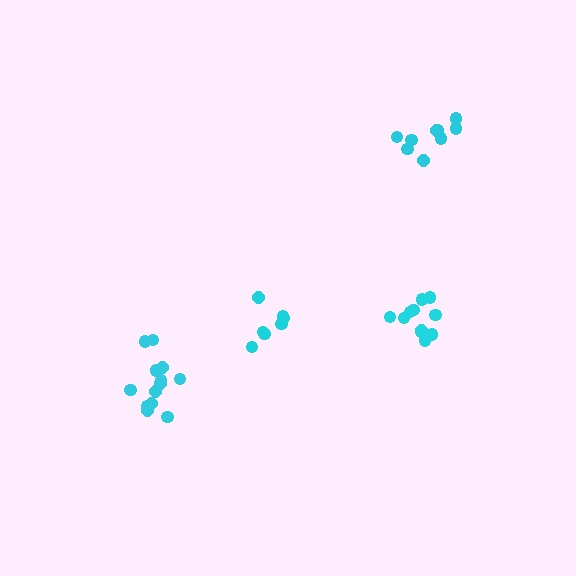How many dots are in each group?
Group 1: 7 dots, Group 2: 11 dots, Group 3: 13 dots, Group 4: 9 dots (40 total).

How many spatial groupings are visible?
There are 4 spatial groupings.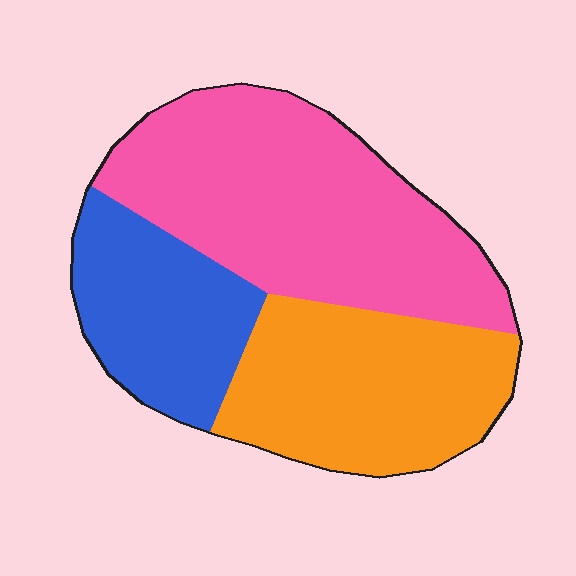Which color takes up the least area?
Blue, at roughly 25%.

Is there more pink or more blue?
Pink.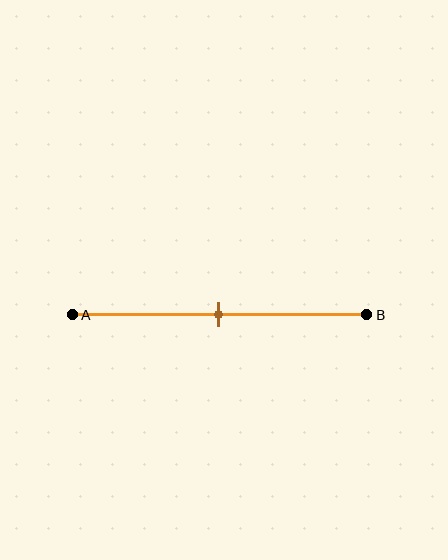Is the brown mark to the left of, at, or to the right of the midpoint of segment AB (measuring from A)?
The brown mark is approximately at the midpoint of segment AB.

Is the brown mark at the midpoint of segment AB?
Yes, the mark is approximately at the midpoint.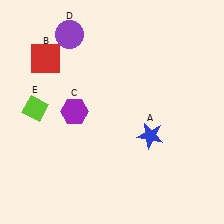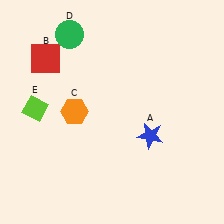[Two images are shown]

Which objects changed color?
C changed from purple to orange. D changed from purple to green.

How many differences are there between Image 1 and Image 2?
There are 2 differences between the two images.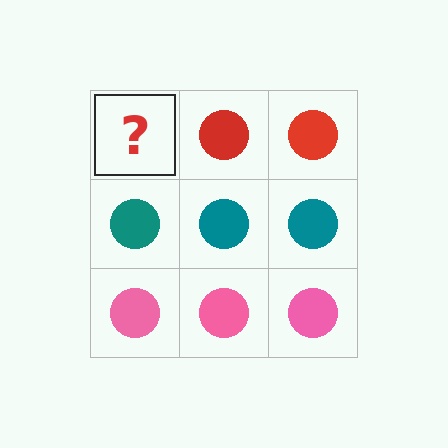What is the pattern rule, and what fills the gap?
The rule is that each row has a consistent color. The gap should be filled with a red circle.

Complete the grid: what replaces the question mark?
The question mark should be replaced with a red circle.